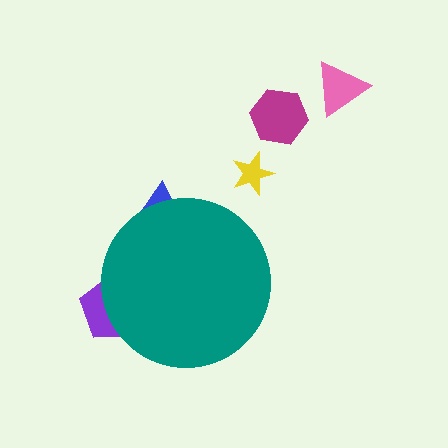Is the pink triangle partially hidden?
No, the pink triangle is fully visible.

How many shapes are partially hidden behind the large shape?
2 shapes are partially hidden.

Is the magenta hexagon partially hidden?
No, the magenta hexagon is fully visible.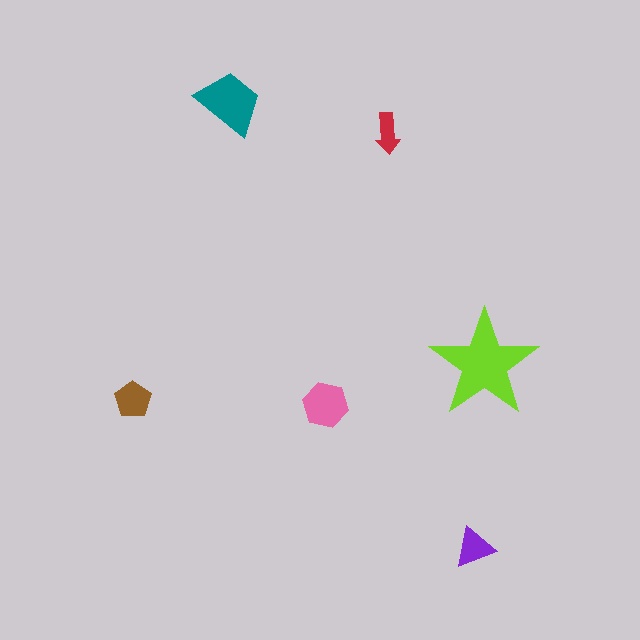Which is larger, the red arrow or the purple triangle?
The purple triangle.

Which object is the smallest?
The red arrow.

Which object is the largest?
The lime star.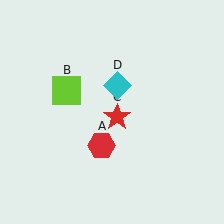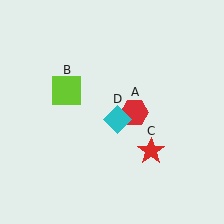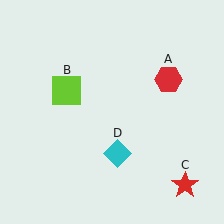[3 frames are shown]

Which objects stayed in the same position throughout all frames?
Lime square (object B) remained stationary.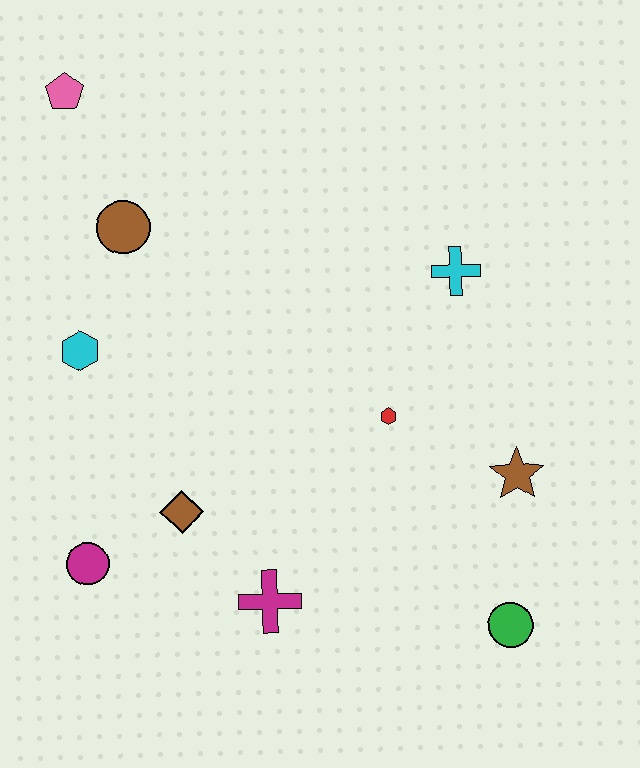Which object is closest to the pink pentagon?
The brown circle is closest to the pink pentagon.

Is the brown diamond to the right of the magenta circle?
Yes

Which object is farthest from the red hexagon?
The pink pentagon is farthest from the red hexagon.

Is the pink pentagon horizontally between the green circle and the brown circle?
No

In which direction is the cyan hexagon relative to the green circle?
The cyan hexagon is to the left of the green circle.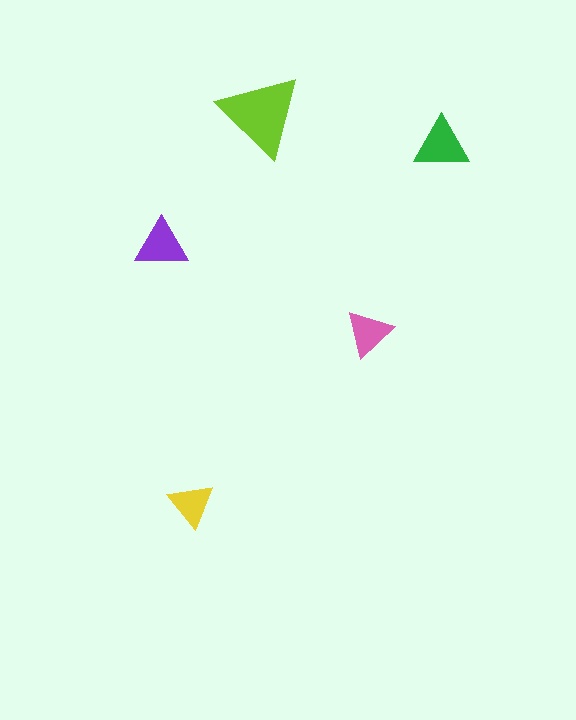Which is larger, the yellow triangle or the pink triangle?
The pink one.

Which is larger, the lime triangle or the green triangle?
The lime one.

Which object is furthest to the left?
The purple triangle is leftmost.